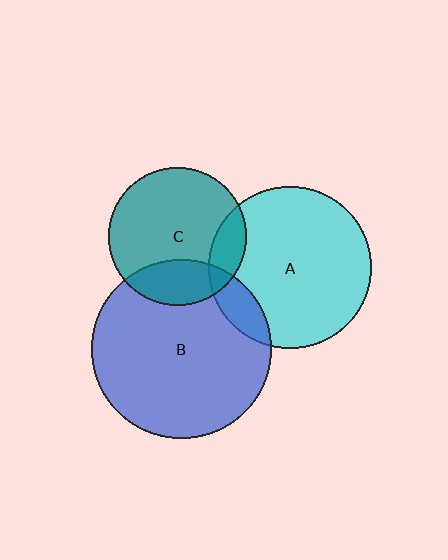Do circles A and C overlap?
Yes.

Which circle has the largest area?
Circle B (blue).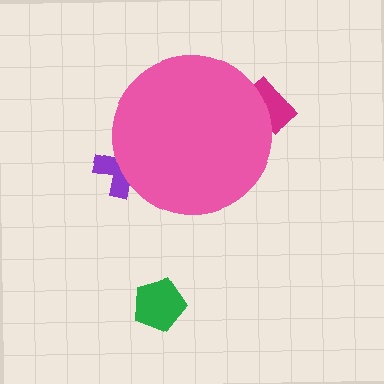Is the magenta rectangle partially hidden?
Yes, the magenta rectangle is partially hidden behind the pink circle.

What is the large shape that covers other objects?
A pink circle.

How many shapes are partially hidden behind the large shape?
2 shapes are partially hidden.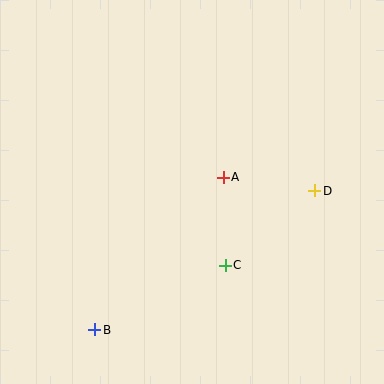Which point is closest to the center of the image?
Point A at (223, 177) is closest to the center.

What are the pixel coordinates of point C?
Point C is at (225, 265).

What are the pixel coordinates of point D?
Point D is at (315, 191).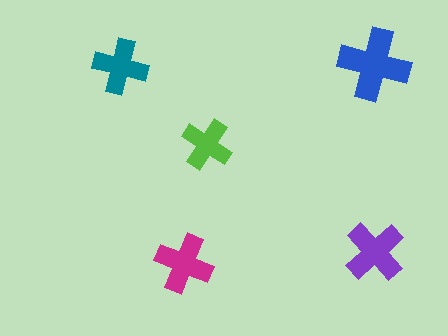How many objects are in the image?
There are 5 objects in the image.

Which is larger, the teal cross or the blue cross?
The blue one.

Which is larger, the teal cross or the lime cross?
The teal one.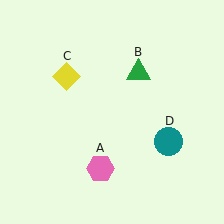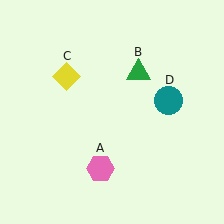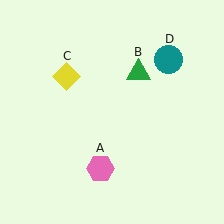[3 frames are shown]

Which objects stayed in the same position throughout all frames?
Pink hexagon (object A) and green triangle (object B) and yellow diamond (object C) remained stationary.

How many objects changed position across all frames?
1 object changed position: teal circle (object D).